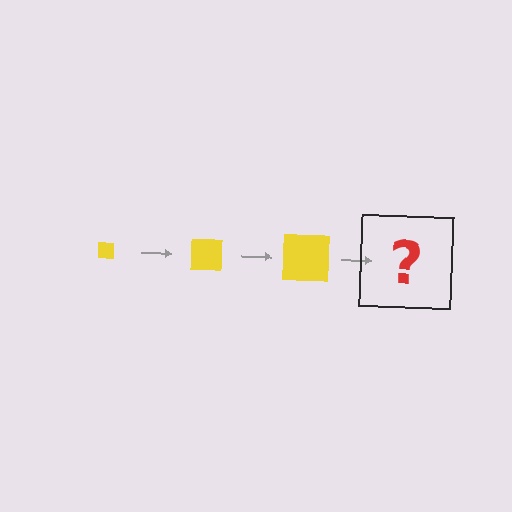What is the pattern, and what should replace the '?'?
The pattern is that the square gets progressively larger each step. The '?' should be a yellow square, larger than the previous one.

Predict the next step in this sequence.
The next step is a yellow square, larger than the previous one.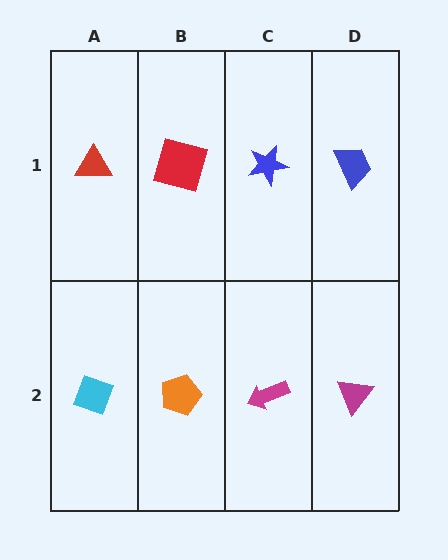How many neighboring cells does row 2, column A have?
2.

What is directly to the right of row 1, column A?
A red square.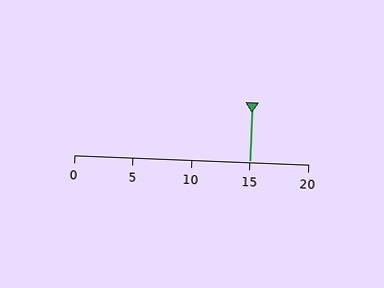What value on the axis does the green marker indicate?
The marker indicates approximately 15.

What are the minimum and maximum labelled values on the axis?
The axis runs from 0 to 20.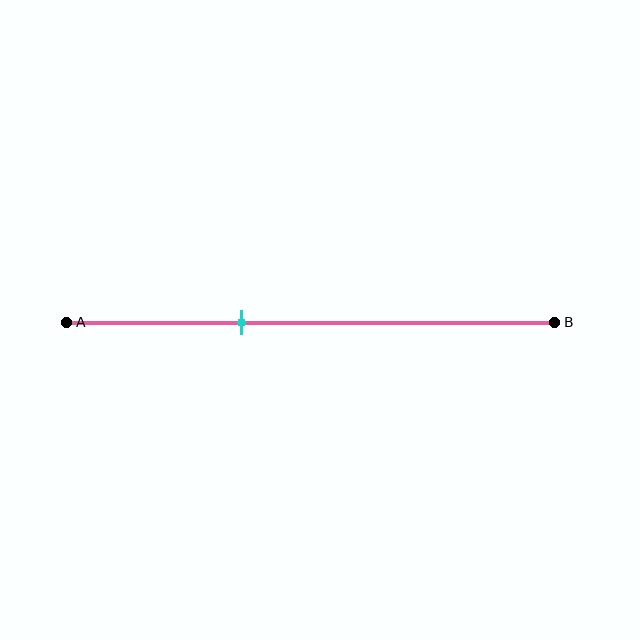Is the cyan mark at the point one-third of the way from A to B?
Yes, the mark is approximately at the one-third point.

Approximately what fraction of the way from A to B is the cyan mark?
The cyan mark is approximately 35% of the way from A to B.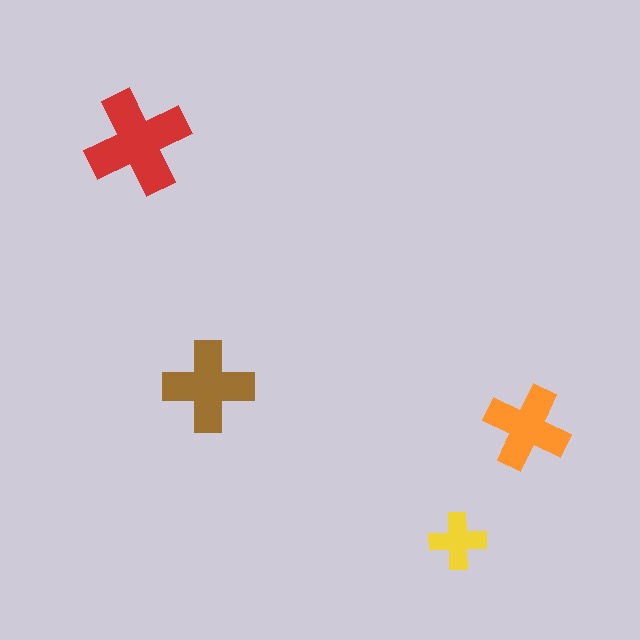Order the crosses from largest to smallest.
the red one, the brown one, the orange one, the yellow one.